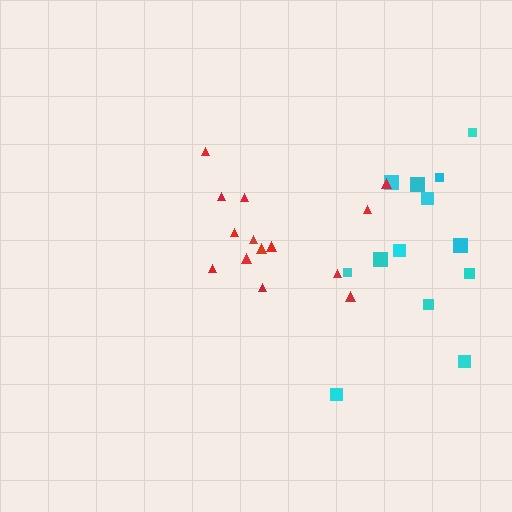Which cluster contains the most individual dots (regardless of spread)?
Red (14).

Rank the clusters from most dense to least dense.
red, cyan.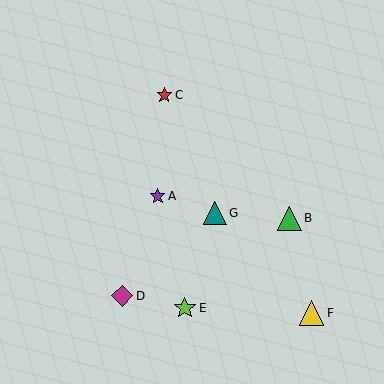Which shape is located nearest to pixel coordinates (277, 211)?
The green triangle (labeled B) at (289, 218) is nearest to that location.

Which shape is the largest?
The yellow triangle (labeled F) is the largest.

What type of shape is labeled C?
Shape C is a red star.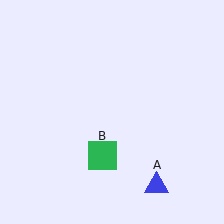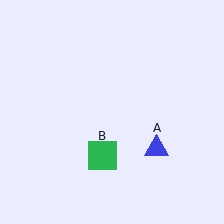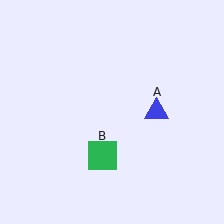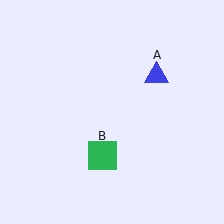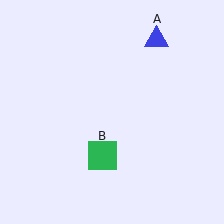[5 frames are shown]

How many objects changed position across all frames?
1 object changed position: blue triangle (object A).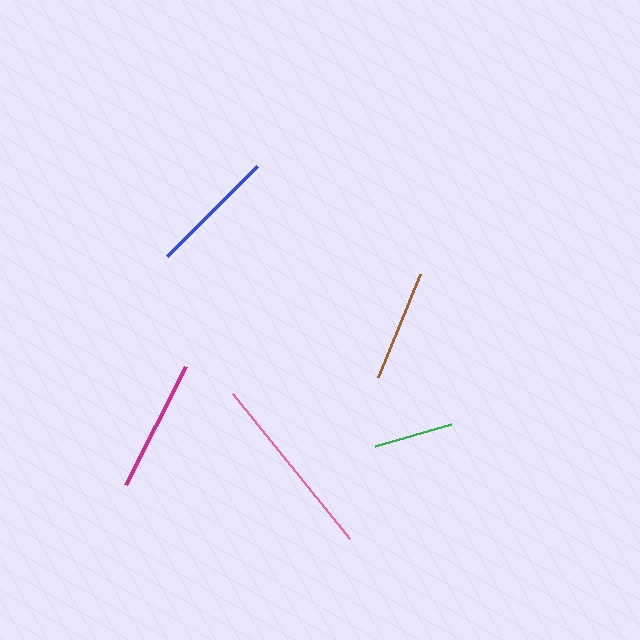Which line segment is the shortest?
The green line is the shortest at approximately 79 pixels.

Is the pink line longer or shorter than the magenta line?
The pink line is longer than the magenta line.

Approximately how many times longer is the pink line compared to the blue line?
The pink line is approximately 1.5 times the length of the blue line.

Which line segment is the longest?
The pink line is the longest at approximately 187 pixels.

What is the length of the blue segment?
The blue segment is approximately 127 pixels long.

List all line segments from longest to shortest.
From longest to shortest: pink, magenta, blue, brown, green.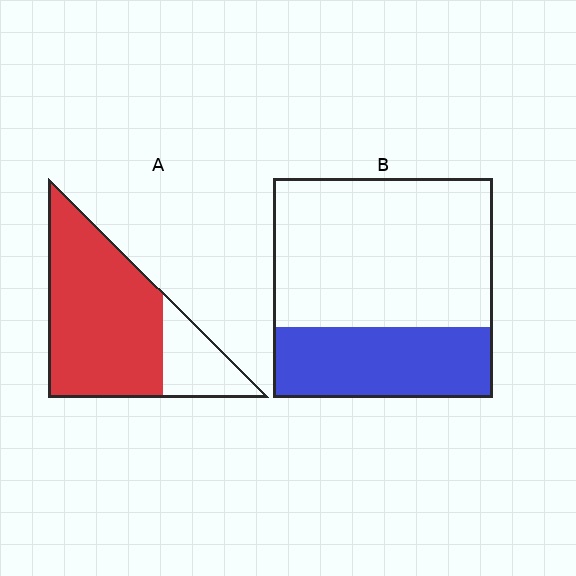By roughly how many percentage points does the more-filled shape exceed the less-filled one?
By roughly 45 percentage points (A over B).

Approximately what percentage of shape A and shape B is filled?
A is approximately 75% and B is approximately 30%.